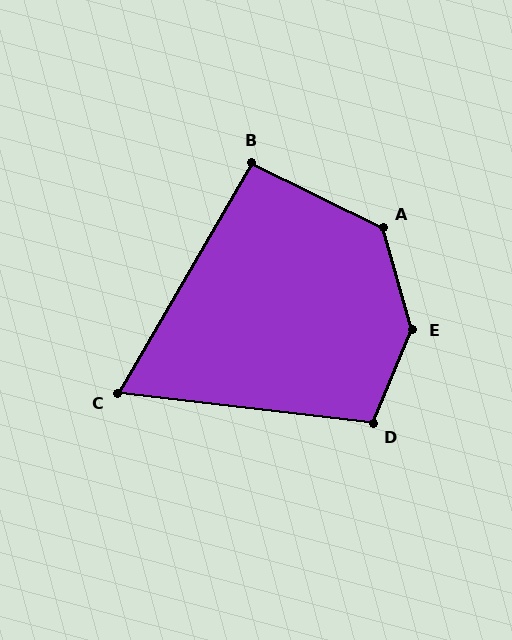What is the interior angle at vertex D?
Approximately 106 degrees (obtuse).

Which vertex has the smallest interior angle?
C, at approximately 66 degrees.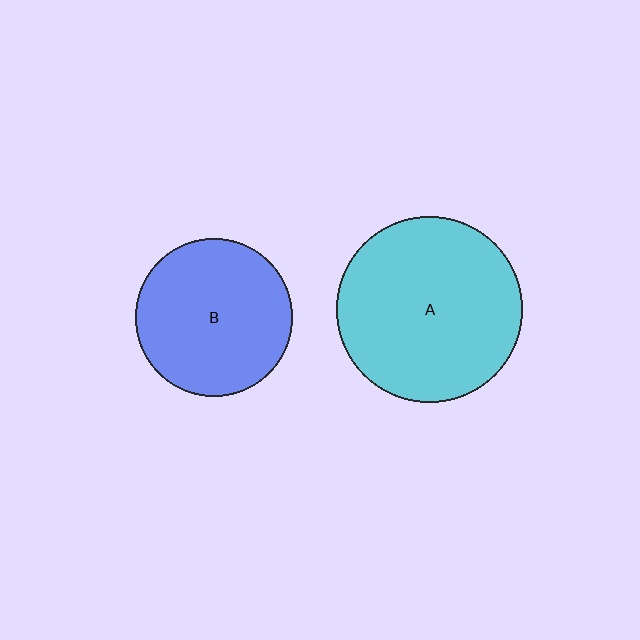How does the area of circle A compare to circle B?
Approximately 1.4 times.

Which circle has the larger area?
Circle A (cyan).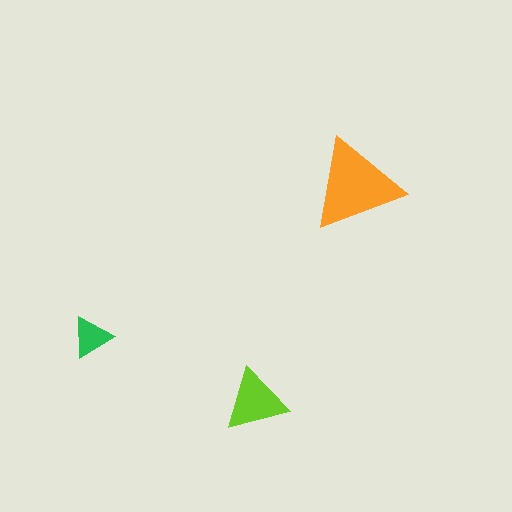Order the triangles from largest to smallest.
the orange one, the lime one, the green one.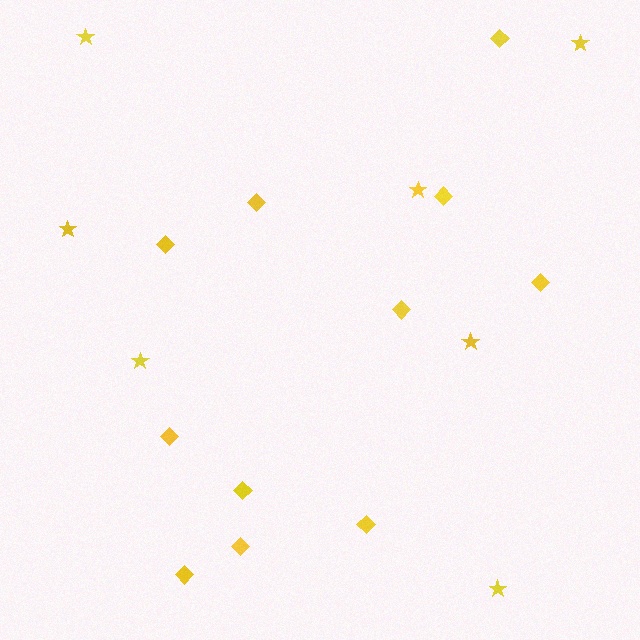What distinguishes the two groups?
There are 2 groups: one group of stars (7) and one group of diamonds (11).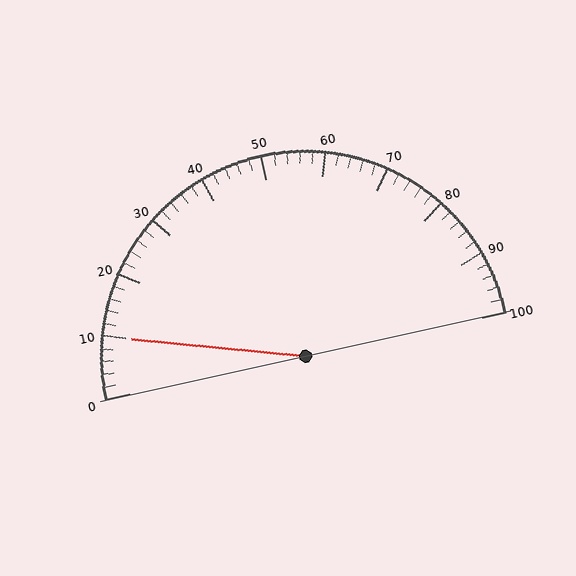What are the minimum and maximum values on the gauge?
The gauge ranges from 0 to 100.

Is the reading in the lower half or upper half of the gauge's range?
The reading is in the lower half of the range (0 to 100).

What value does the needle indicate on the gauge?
The needle indicates approximately 10.